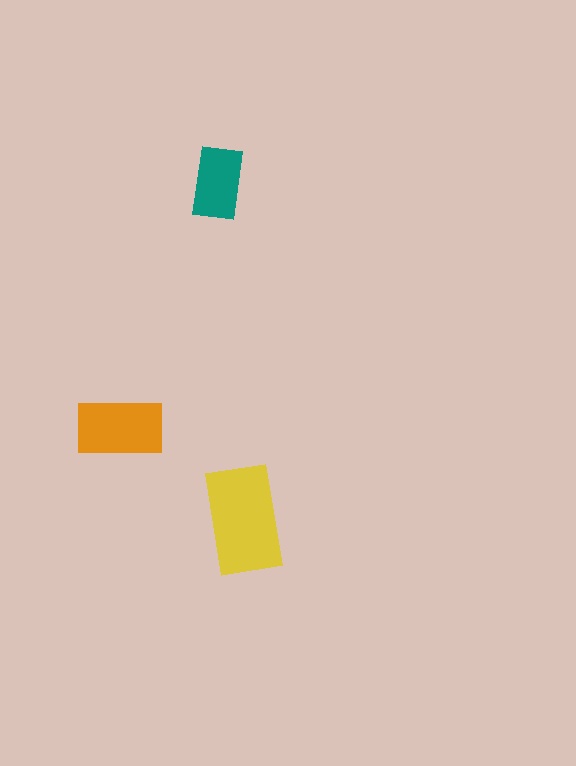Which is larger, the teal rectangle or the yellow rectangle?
The yellow one.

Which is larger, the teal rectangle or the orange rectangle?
The orange one.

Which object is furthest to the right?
The yellow rectangle is rightmost.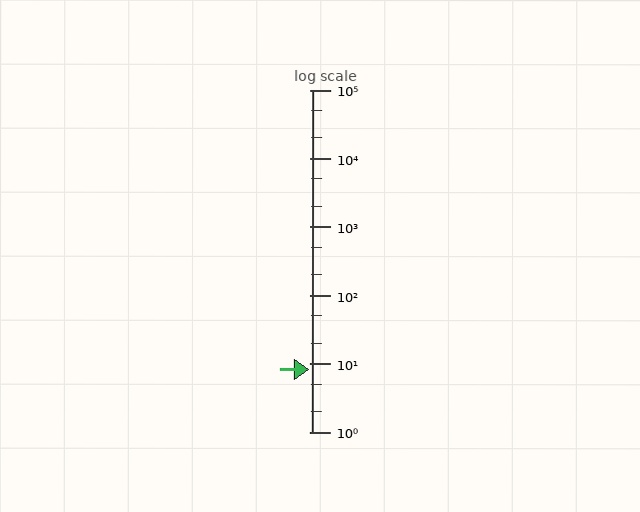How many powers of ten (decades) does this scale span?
The scale spans 5 decades, from 1 to 100000.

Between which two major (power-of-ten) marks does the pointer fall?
The pointer is between 1 and 10.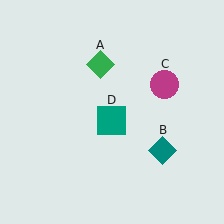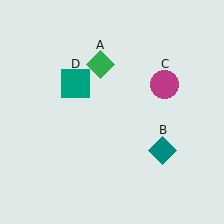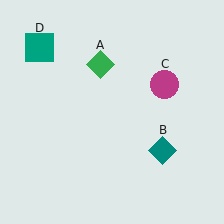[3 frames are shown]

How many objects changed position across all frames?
1 object changed position: teal square (object D).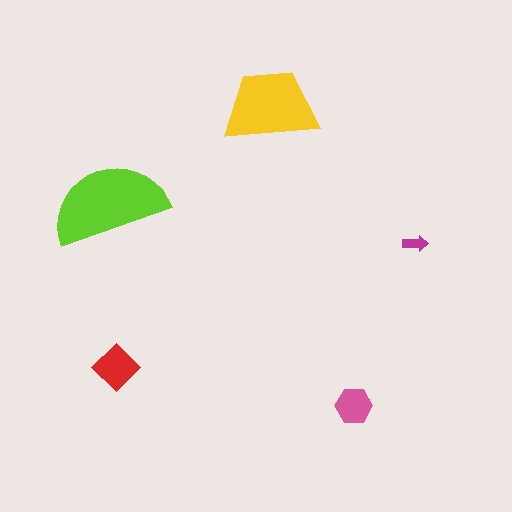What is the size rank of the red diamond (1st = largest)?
3rd.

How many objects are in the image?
There are 5 objects in the image.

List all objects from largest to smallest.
The lime semicircle, the yellow trapezoid, the red diamond, the pink hexagon, the magenta arrow.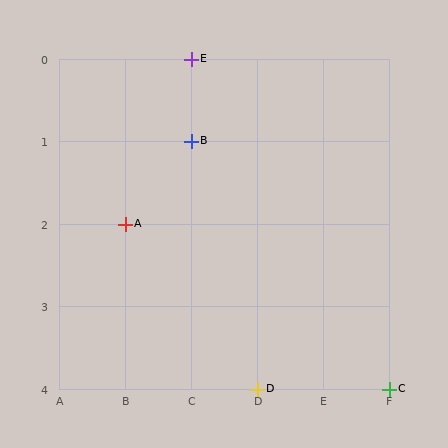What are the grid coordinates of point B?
Point B is at grid coordinates (C, 1).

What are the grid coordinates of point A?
Point A is at grid coordinates (B, 2).